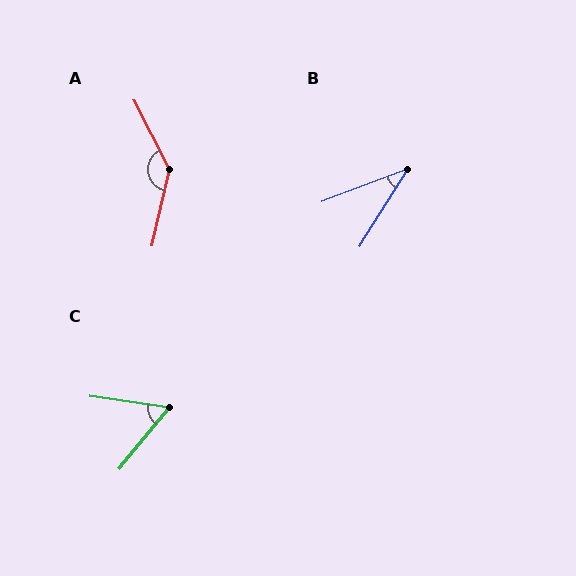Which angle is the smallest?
B, at approximately 37 degrees.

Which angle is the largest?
A, at approximately 141 degrees.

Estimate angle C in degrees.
Approximately 59 degrees.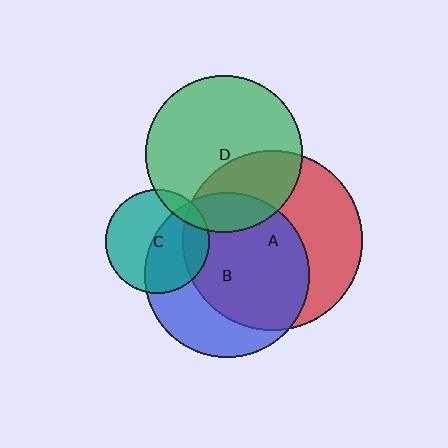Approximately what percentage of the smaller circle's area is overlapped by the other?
Approximately 35%.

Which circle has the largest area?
Circle A (red).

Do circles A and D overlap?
Yes.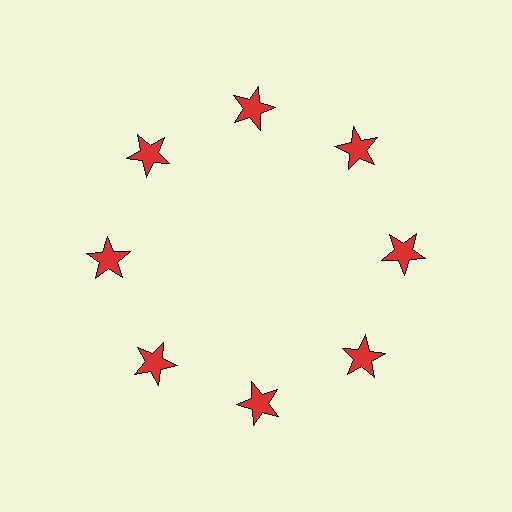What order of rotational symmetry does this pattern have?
This pattern has 8-fold rotational symmetry.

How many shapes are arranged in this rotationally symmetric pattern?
There are 8 shapes, arranged in 8 groups of 1.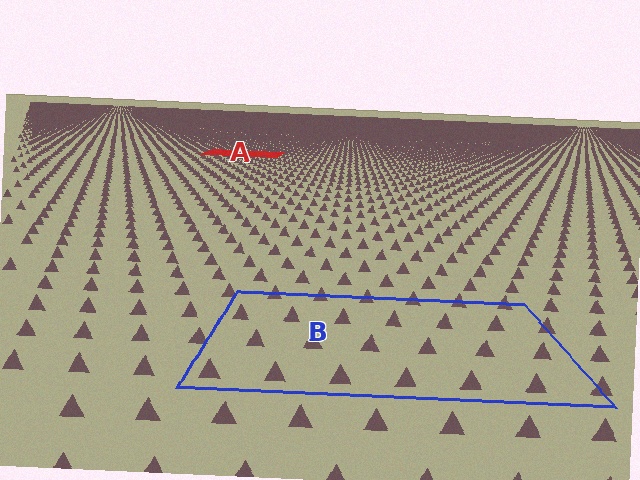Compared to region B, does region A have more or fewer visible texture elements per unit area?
Region A has more texture elements per unit area — they are packed more densely because it is farther away.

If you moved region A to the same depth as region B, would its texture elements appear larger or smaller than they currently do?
They would appear larger. At a closer depth, the same texture elements are projected at a bigger on-screen size.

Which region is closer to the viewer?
Region B is closer. The texture elements there are larger and more spread out.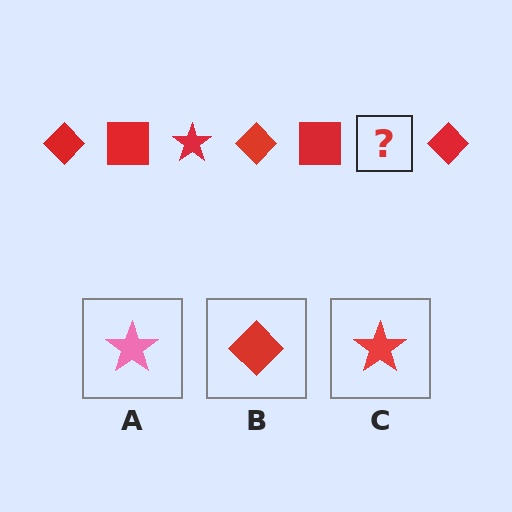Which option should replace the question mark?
Option C.